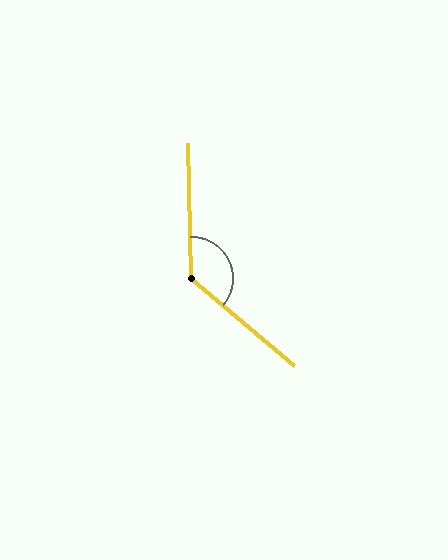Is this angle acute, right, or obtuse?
It is obtuse.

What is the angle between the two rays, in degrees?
Approximately 132 degrees.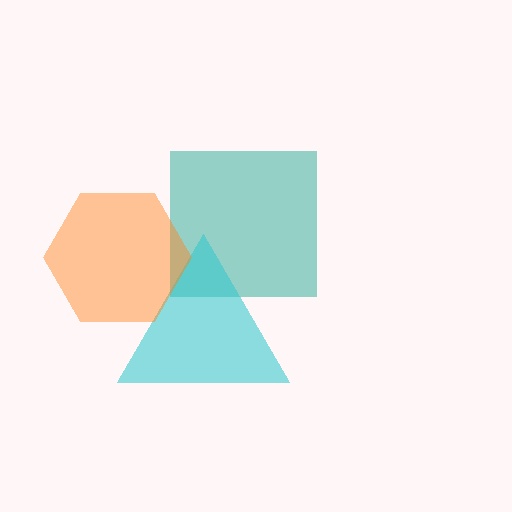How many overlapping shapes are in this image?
There are 3 overlapping shapes in the image.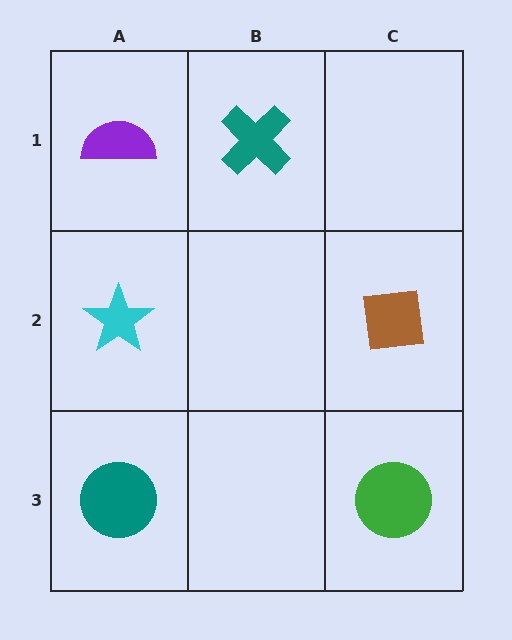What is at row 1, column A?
A purple semicircle.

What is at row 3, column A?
A teal circle.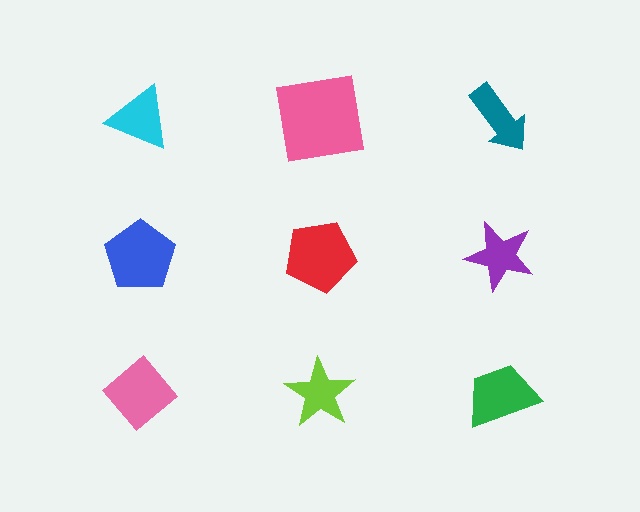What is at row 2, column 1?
A blue pentagon.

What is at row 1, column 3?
A teal arrow.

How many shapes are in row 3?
3 shapes.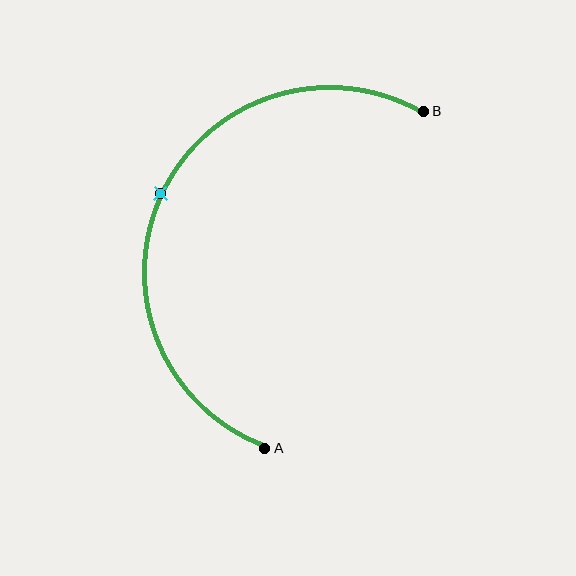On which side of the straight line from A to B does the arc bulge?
The arc bulges to the left of the straight line connecting A and B.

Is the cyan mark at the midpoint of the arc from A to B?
Yes. The cyan mark lies on the arc at equal arc-length from both A and B — it is the arc midpoint.